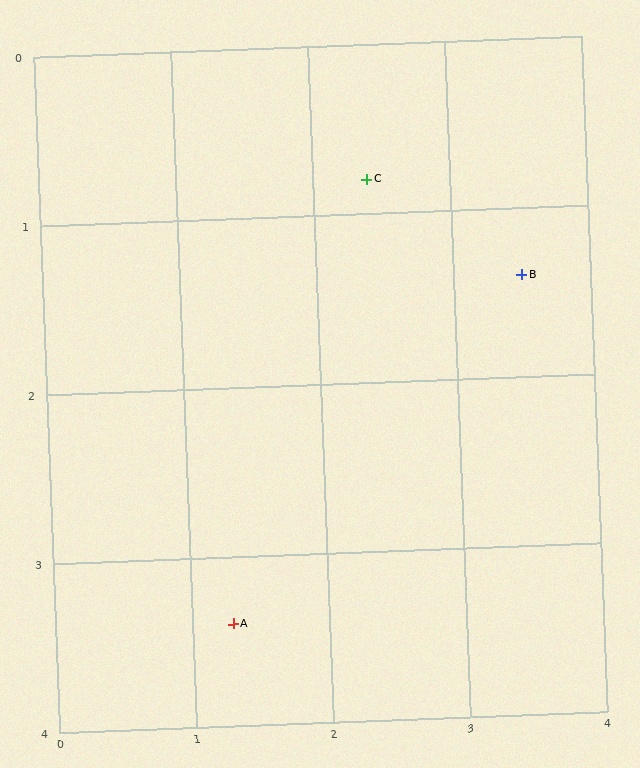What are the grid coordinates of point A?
Point A is at approximately (1.3, 3.4).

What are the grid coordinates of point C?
Point C is at approximately (2.4, 0.8).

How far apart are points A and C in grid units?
Points A and C are about 2.8 grid units apart.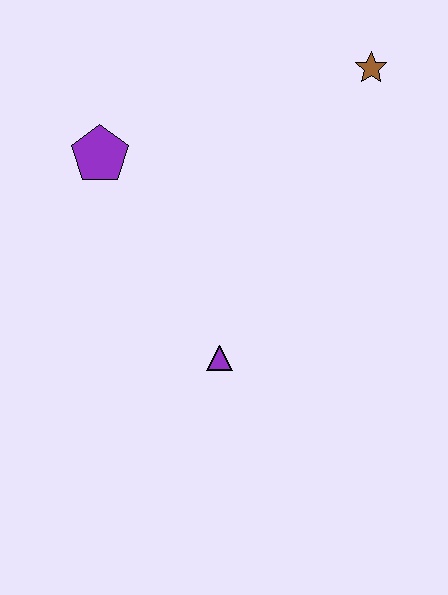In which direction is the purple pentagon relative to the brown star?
The purple pentagon is to the left of the brown star.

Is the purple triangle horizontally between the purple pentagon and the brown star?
Yes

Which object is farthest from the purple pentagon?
The brown star is farthest from the purple pentagon.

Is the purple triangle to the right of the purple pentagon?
Yes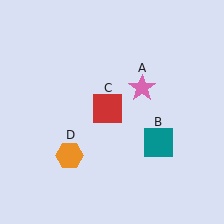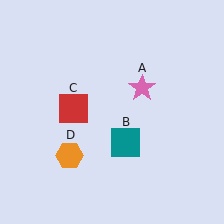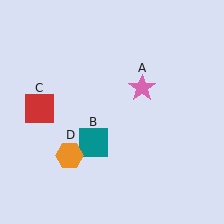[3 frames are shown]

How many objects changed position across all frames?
2 objects changed position: teal square (object B), red square (object C).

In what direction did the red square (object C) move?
The red square (object C) moved left.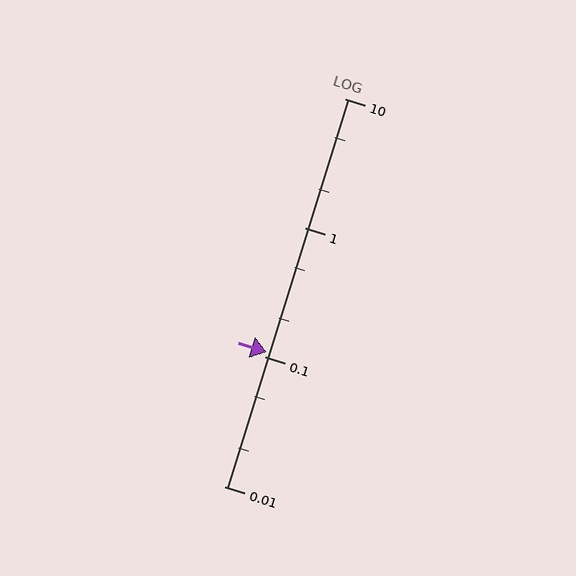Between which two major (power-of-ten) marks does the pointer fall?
The pointer is between 0.1 and 1.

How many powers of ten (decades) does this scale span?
The scale spans 3 decades, from 0.01 to 10.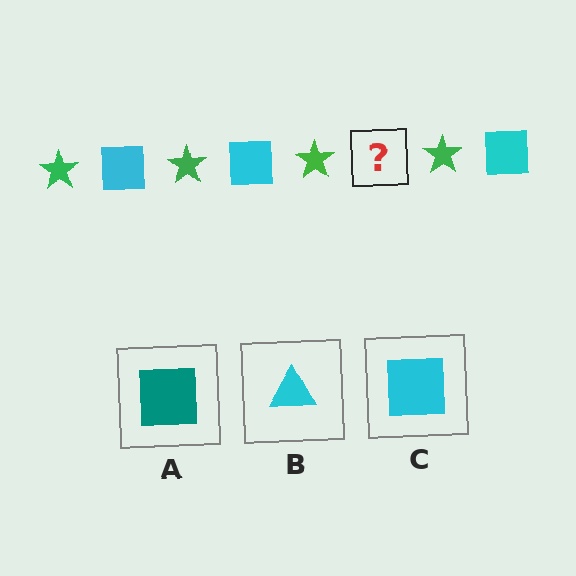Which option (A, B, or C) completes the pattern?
C.